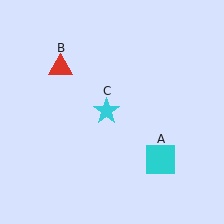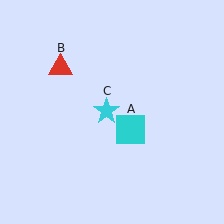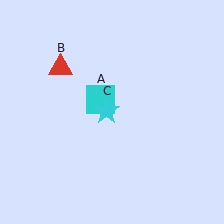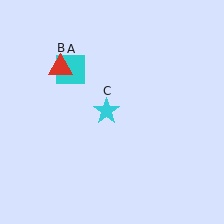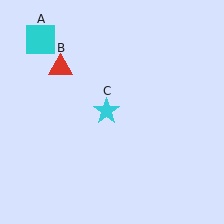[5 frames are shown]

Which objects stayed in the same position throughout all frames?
Red triangle (object B) and cyan star (object C) remained stationary.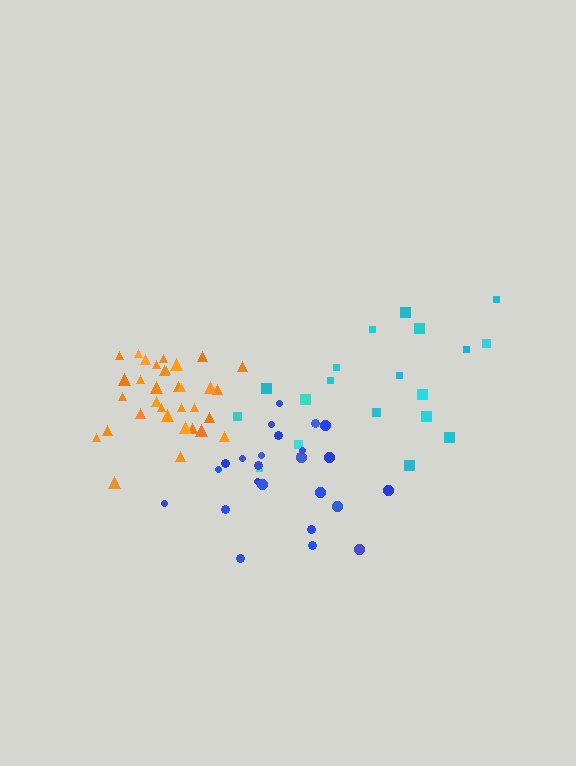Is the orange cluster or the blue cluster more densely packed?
Orange.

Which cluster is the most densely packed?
Orange.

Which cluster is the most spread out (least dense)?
Cyan.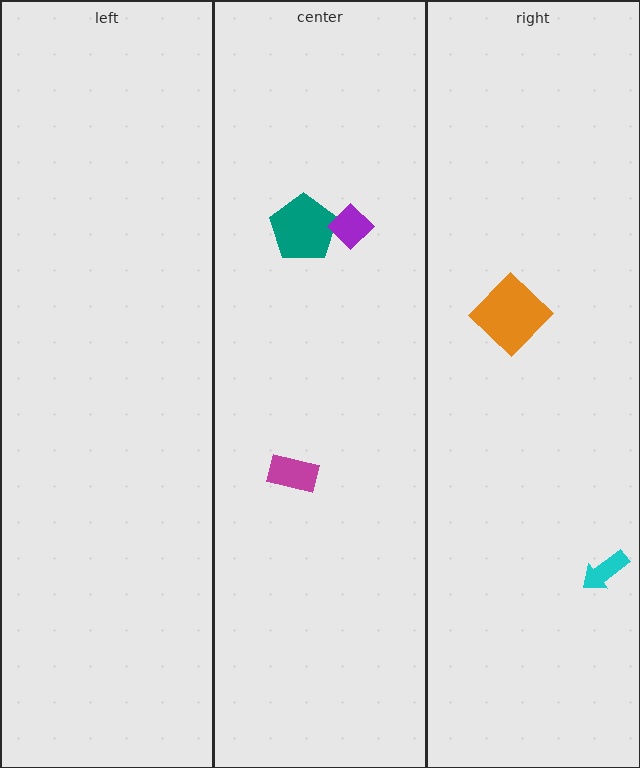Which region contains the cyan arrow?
The right region.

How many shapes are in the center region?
3.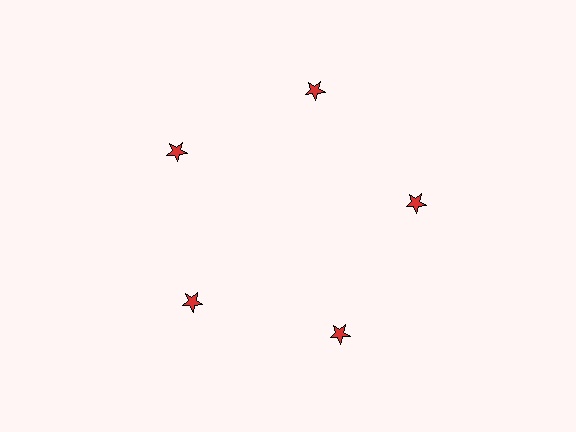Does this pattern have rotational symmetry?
Yes, this pattern has 5-fold rotational symmetry. It looks the same after rotating 72 degrees around the center.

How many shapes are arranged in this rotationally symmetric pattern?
There are 5 shapes, arranged in 5 groups of 1.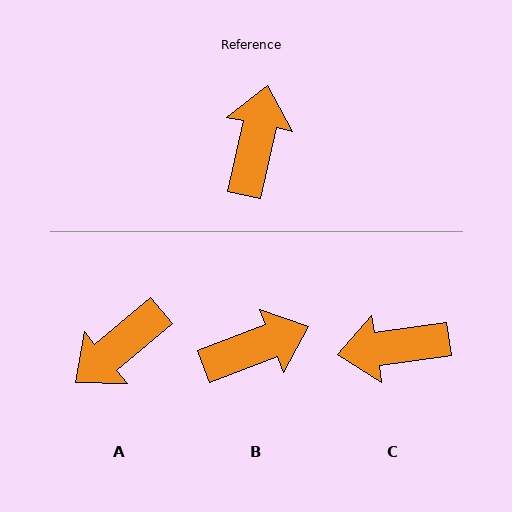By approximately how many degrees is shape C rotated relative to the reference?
Approximately 110 degrees counter-clockwise.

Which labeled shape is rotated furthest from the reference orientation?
A, about 143 degrees away.